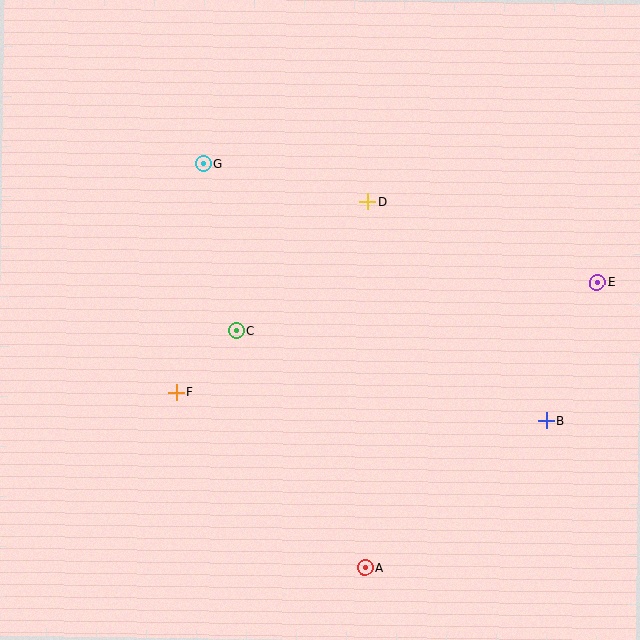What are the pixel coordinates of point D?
Point D is at (367, 202).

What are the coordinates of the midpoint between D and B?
The midpoint between D and B is at (456, 311).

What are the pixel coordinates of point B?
Point B is at (546, 421).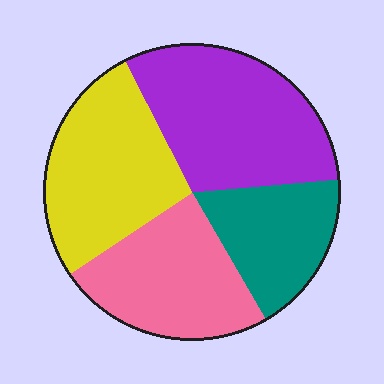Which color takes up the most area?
Purple, at roughly 30%.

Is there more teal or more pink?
Pink.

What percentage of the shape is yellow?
Yellow covers roughly 25% of the shape.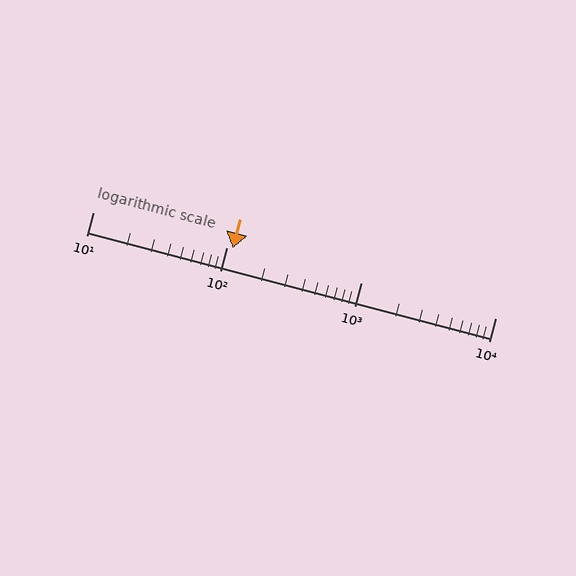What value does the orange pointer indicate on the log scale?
The pointer indicates approximately 110.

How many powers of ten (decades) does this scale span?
The scale spans 3 decades, from 10 to 10000.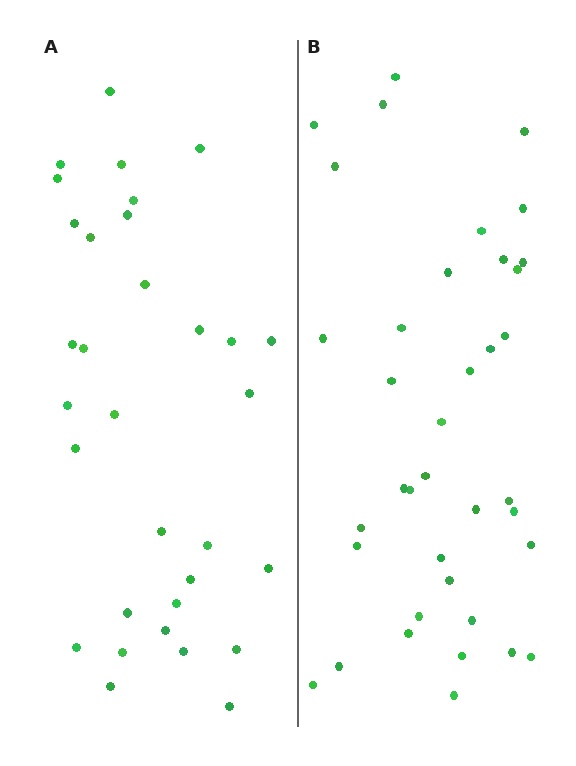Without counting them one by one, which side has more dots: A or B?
Region B (the right region) has more dots.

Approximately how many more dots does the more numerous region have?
Region B has about 6 more dots than region A.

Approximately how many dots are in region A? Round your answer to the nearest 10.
About 30 dots. (The exact count is 32, which rounds to 30.)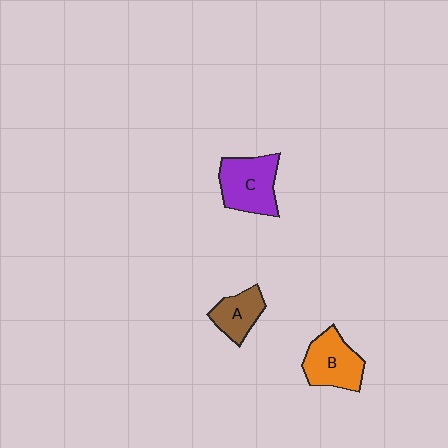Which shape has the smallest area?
Shape A (brown).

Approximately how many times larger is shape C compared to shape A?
Approximately 1.6 times.